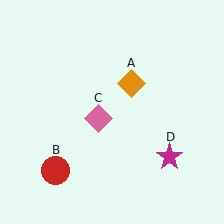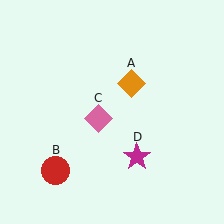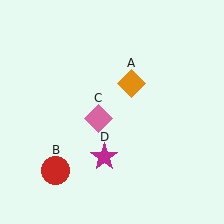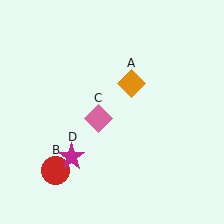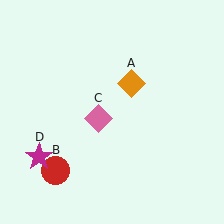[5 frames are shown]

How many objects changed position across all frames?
1 object changed position: magenta star (object D).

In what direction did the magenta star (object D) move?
The magenta star (object D) moved left.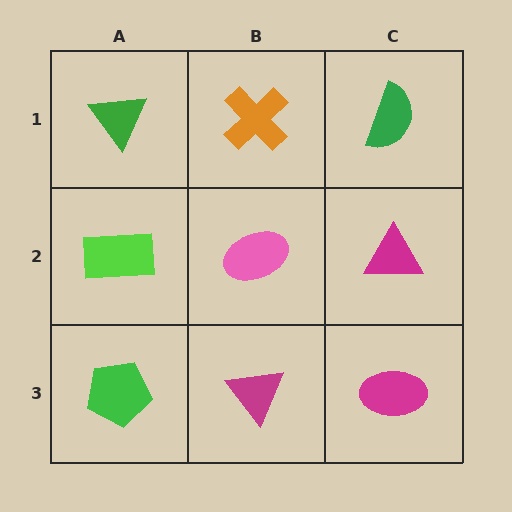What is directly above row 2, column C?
A green semicircle.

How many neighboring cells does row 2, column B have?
4.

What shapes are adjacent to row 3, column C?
A magenta triangle (row 2, column C), a magenta triangle (row 3, column B).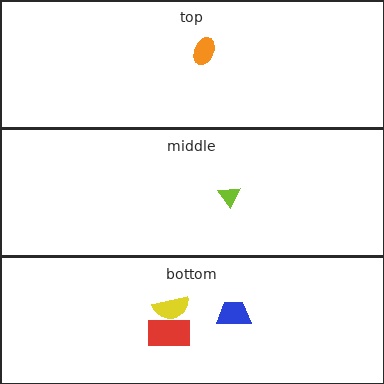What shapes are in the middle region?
The lime triangle.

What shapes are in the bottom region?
The red rectangle, the blue trapezoid, the yellow semicircle.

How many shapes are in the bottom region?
3.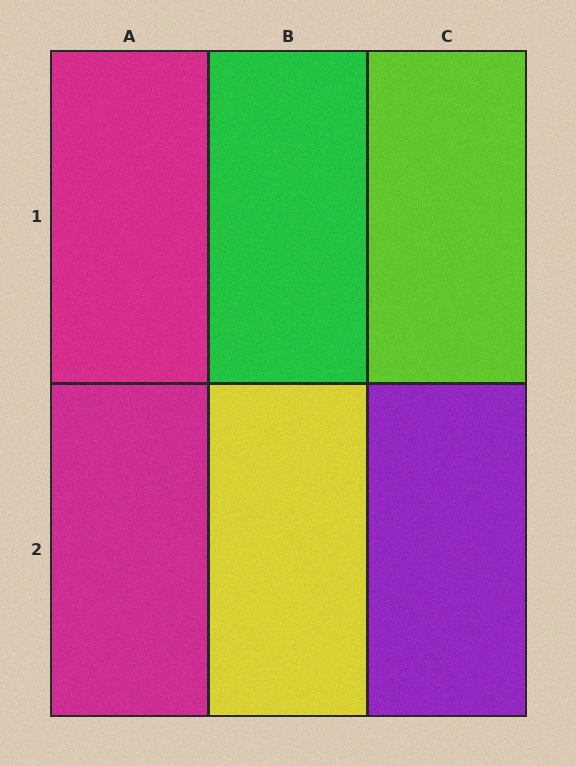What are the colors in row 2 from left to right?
Magenta, yellow, purple.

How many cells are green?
1 cell is green.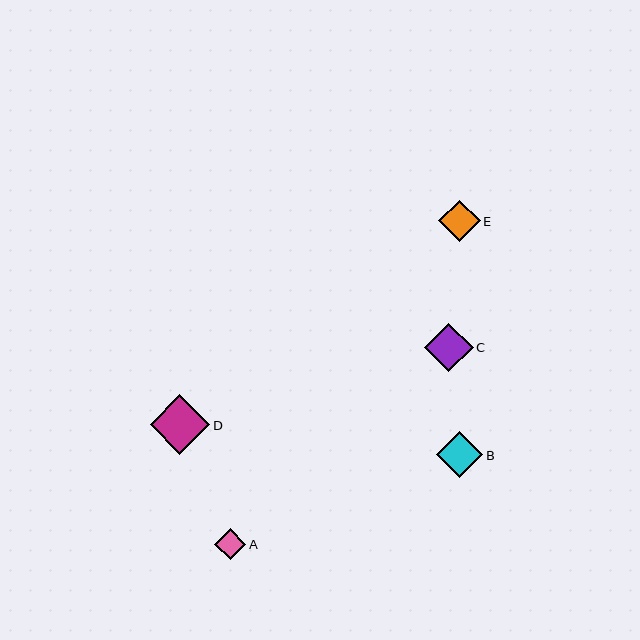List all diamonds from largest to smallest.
From largest to smallest: D, C, B, E, A.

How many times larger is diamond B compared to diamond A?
Diamond B is approximately 1.5 times the size of diamond A.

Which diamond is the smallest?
Diamond A is the smallest with a size of approximately 31 pixels.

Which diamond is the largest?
Diamond D is the largest with a size of approximately 60 pixels.